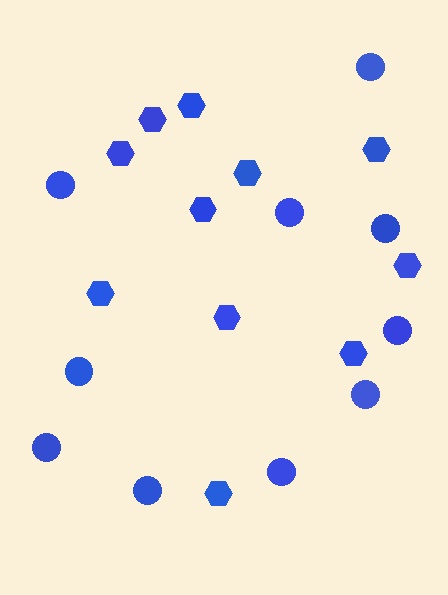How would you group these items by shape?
There are 2 groups: one group of circles (10) and one group of hexagons (11).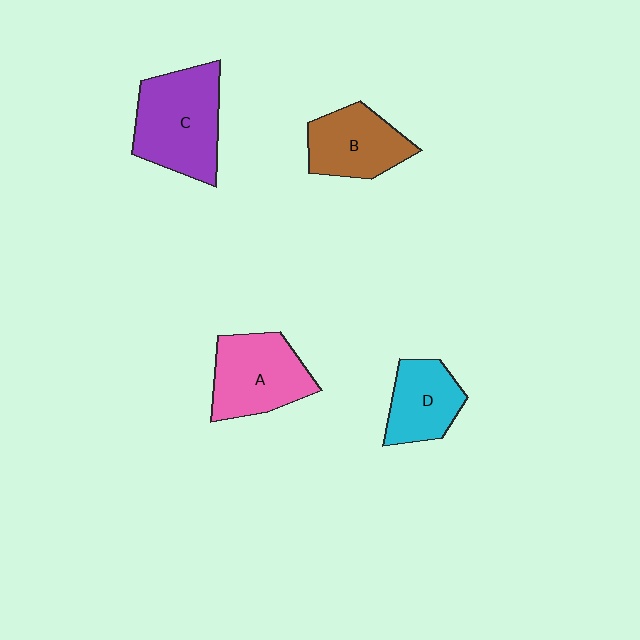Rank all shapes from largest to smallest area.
From largest to smallest: C (purple), A (pink), B (brown), D (cyan).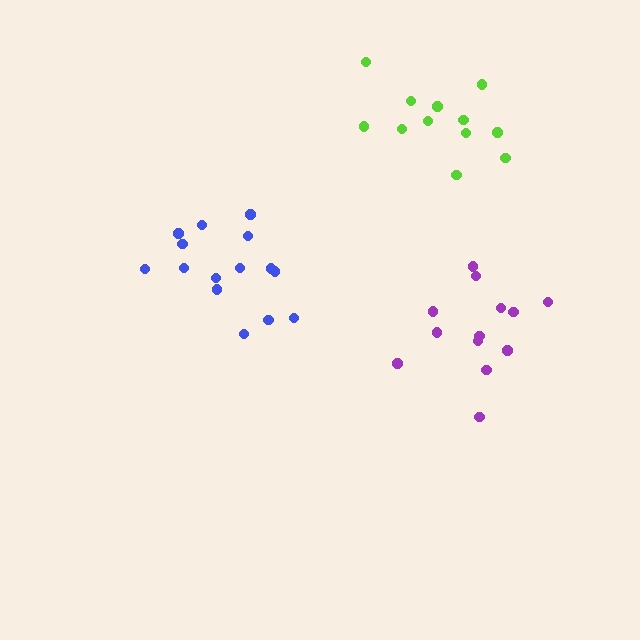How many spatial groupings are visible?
There are 3 spatial groupings.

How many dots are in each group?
Group 1: 15 dots, Group 2: 13 dots, Group 3: 12 dots (40 total).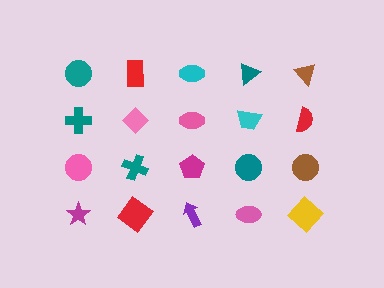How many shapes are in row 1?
5 shapes.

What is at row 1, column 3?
A cyan ellipse.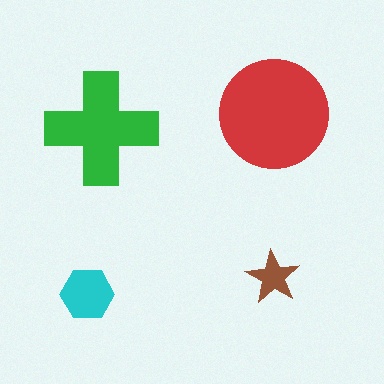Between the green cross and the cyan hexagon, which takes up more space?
The green cross.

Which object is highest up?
The red circle is topmost.